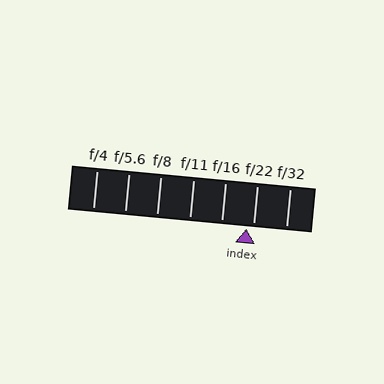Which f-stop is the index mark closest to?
The index mark is closest to f/22.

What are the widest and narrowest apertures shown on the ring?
The widest aperture shown is f/4 and the narrowest is f/32.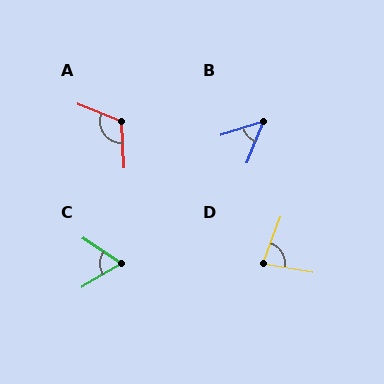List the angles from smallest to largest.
B (51°), C (65°), D (79°), A (115°).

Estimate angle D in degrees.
Approximately 79 degrees.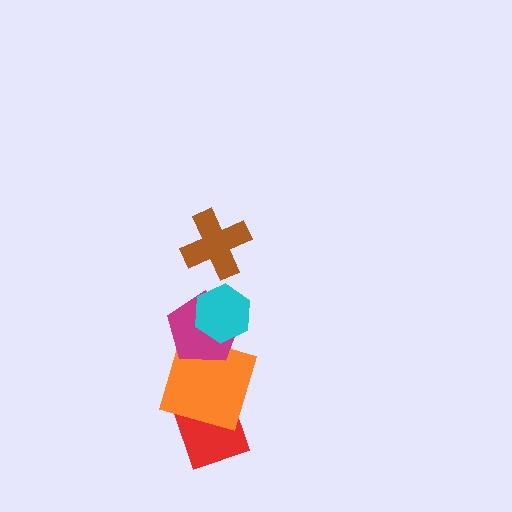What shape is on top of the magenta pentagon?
The cyan hexagon is on top of the magenta pentagon.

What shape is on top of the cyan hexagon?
The brown cross is on top of the cyan hexagon.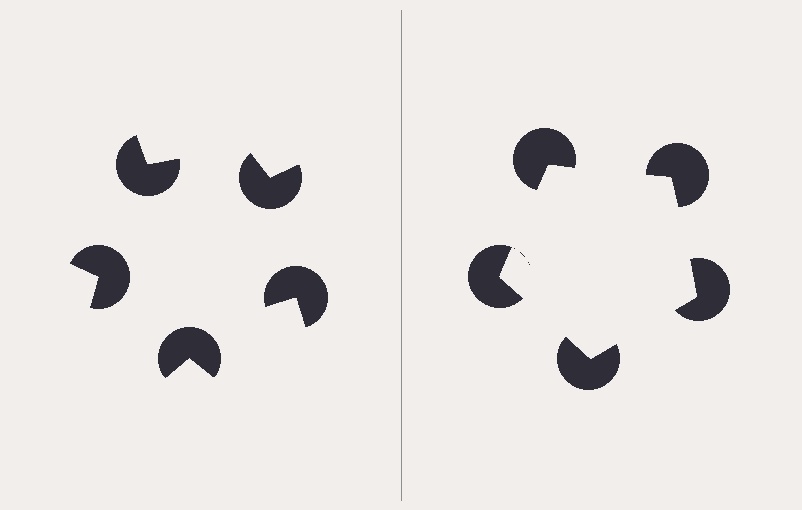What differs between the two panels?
The pac-man discs are positioned identically on both sides; only the wedge orientations differ. On the right they align to a pentagon; on the left they are misaligned.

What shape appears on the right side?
An illusory pentagon.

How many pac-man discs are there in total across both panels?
10 — 5 on each side.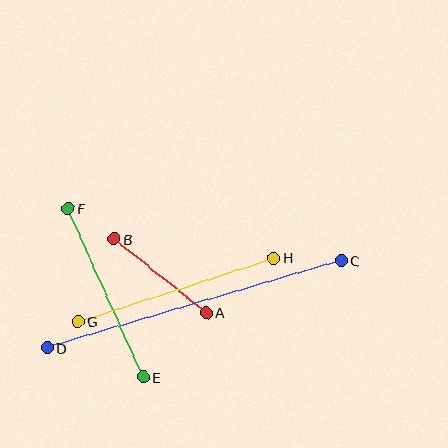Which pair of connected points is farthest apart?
Points C and D are farthest apart.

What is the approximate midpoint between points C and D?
The midpoint is at approximately (194, 304) pixels.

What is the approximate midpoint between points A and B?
The midpoint is at approximately (160, 276) pixels.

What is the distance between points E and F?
The distance is approximately 184 pixels.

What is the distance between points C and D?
The distance is approximately 307 pixels.